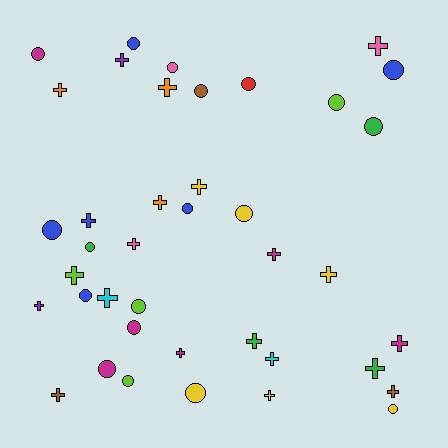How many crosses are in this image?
There are 21 crosses.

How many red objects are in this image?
There is 1 red object.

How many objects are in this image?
There are 40 objects.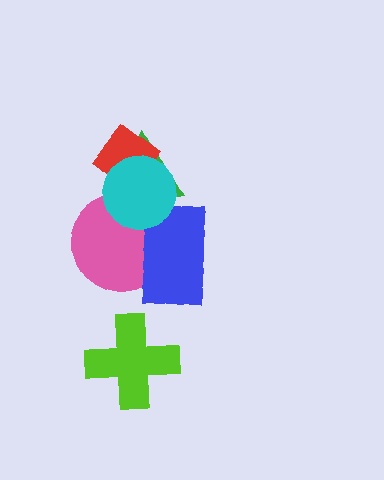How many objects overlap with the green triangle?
3 objects overlap with the green triangle.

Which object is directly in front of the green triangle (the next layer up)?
The red diamond is directly in front of the green triangle.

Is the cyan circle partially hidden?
No, no other shape covers it.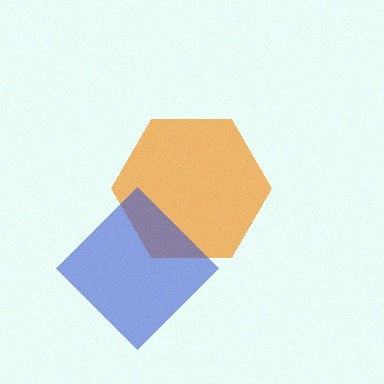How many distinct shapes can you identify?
There are 2 distinct shapes: an orange hexagon, a blue diamond.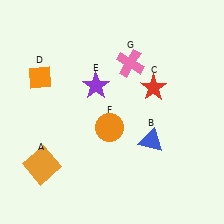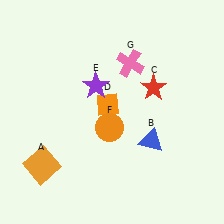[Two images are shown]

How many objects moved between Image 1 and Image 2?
1 object moved between the two images.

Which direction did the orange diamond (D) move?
The orange diamond (D) moved right.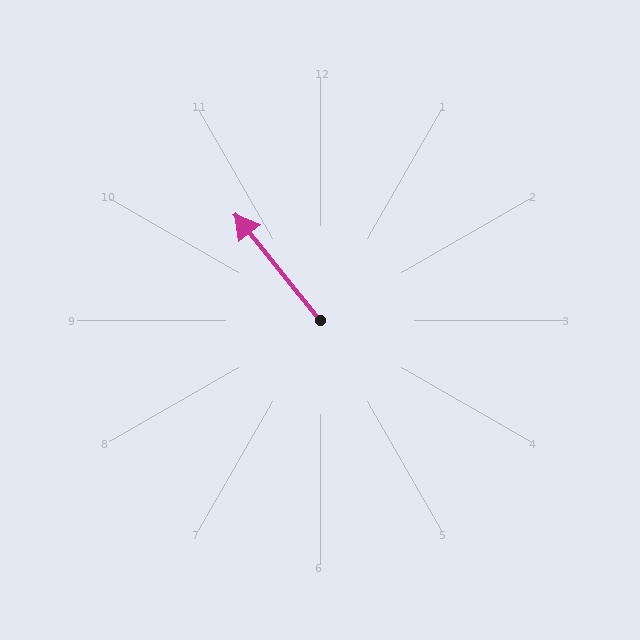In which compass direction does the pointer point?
Northwest.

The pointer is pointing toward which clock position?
Roughly 11 o'clock.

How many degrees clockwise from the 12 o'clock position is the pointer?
Approximately 321 degrees.